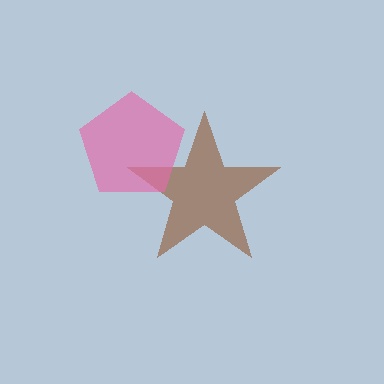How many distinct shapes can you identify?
There are 2 distinct shapes: a brown star, a pink pentagon.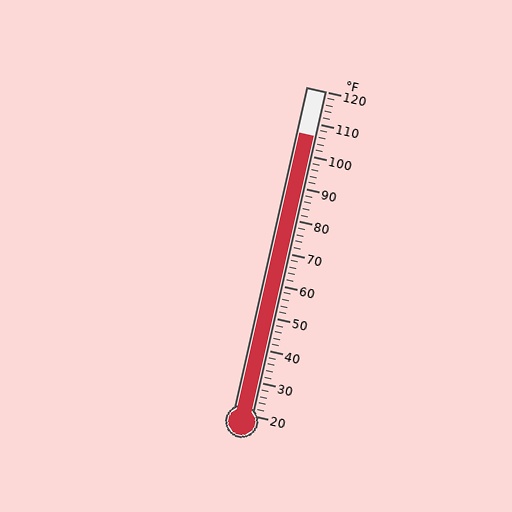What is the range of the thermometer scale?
The thermometer scale ranges from 20°F to 120°F.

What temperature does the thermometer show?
The thermometer shows approximately 106°F.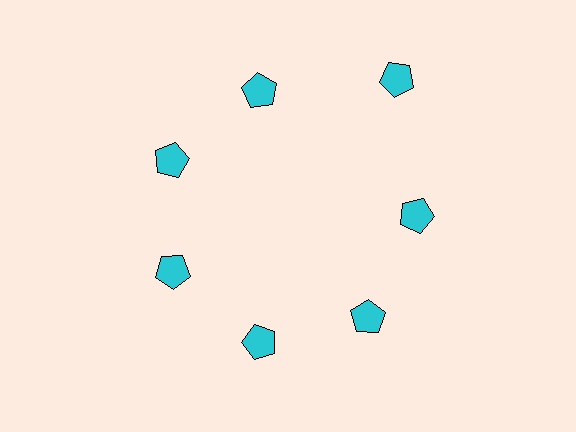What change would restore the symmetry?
The symmetry would be restored by moving it inward, back onto the ring so that all 7 pentagons sit at equal angles and equal distance from the center.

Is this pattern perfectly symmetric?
No. The 7 cyan pentagons are arranged in a ring, but one element near the 1 o'clock position is pushed outward from the center, breaking the 7-fold rotational symmetry.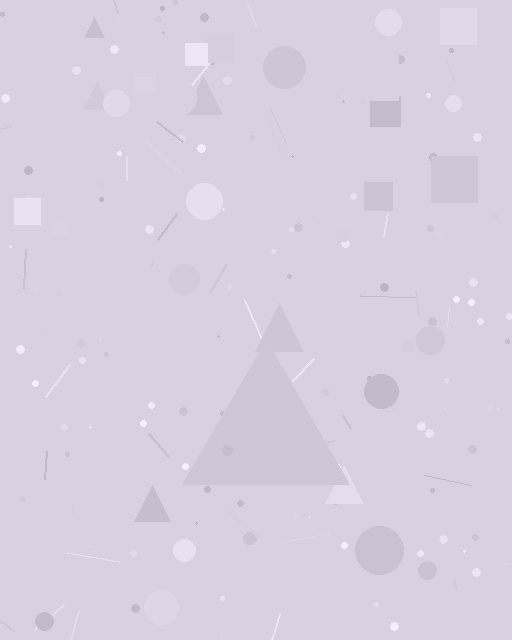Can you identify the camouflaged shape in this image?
The camouflaged shape is a triangle.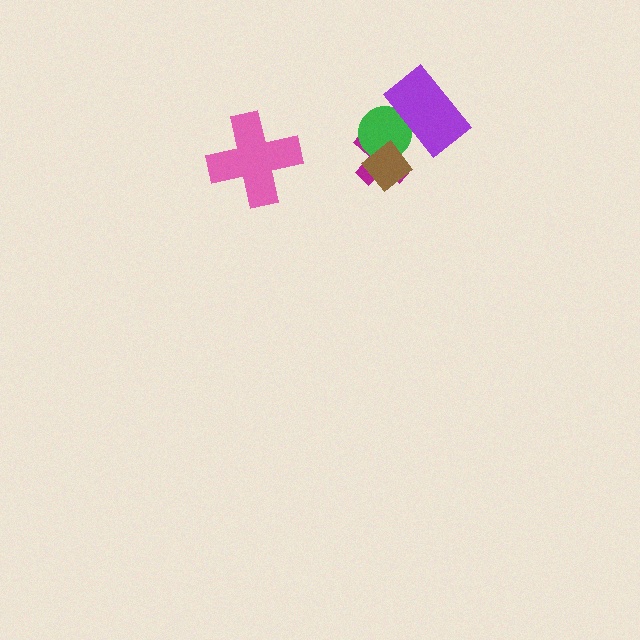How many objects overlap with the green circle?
3 objects overlap with the green circle.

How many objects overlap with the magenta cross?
3 objects overlap with the magenta cross.